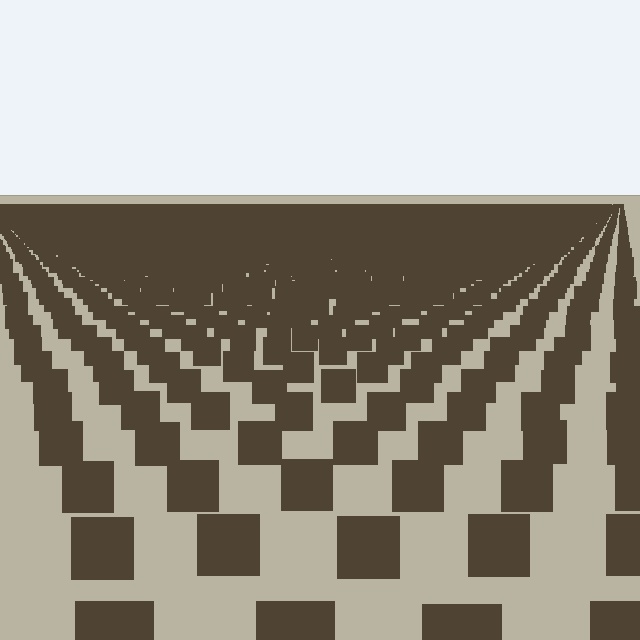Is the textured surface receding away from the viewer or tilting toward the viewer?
The surface is receding away from the viewer. Texture elements get smaller and denser toward the top.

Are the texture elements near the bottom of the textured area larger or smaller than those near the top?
Larger. Near the bottom, elements are closer to the viewer and appear at a bigger on-screen size.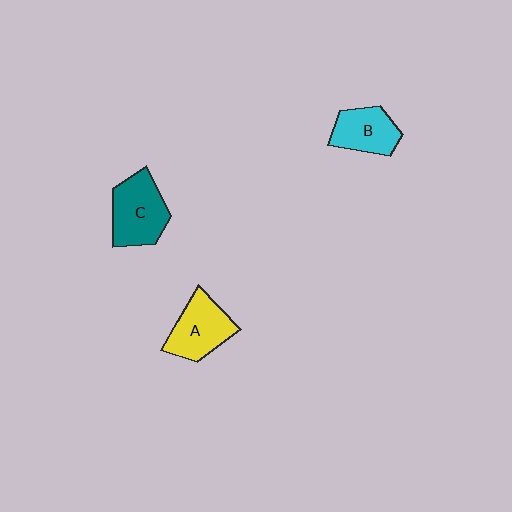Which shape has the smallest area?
Shape B (cyan).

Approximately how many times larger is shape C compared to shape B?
Approximately 1.3 times.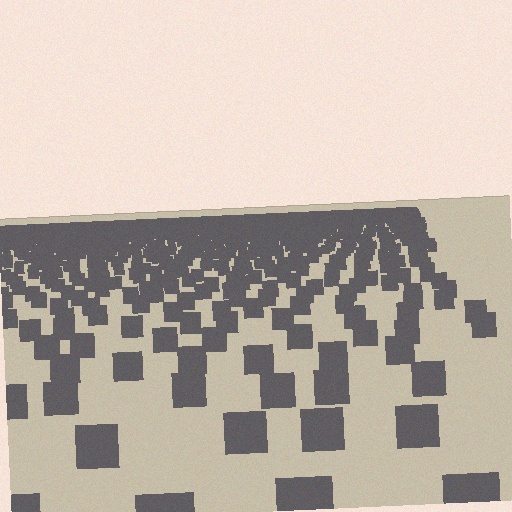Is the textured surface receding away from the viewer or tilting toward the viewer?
The surface is receding away from the viewer. Texture elements get smaller and denser toward the top.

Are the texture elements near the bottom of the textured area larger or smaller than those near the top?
Larger. Near the bottom, elements are closer to the viewer and appear at a bigger on-screen size.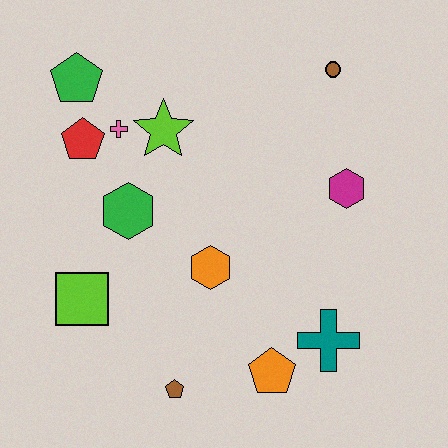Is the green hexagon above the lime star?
No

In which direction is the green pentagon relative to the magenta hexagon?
The green pentagon is to the left of the magenta hexagon.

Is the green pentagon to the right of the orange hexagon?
No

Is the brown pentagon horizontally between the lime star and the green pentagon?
No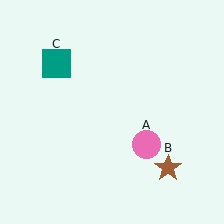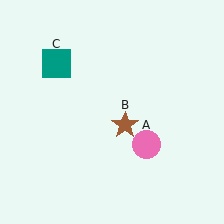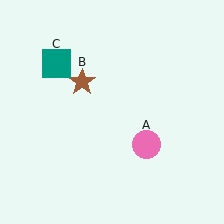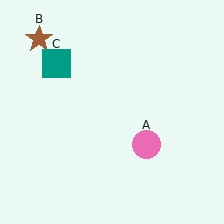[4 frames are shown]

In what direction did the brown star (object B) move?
The brown star (object B) moved up and to the left.